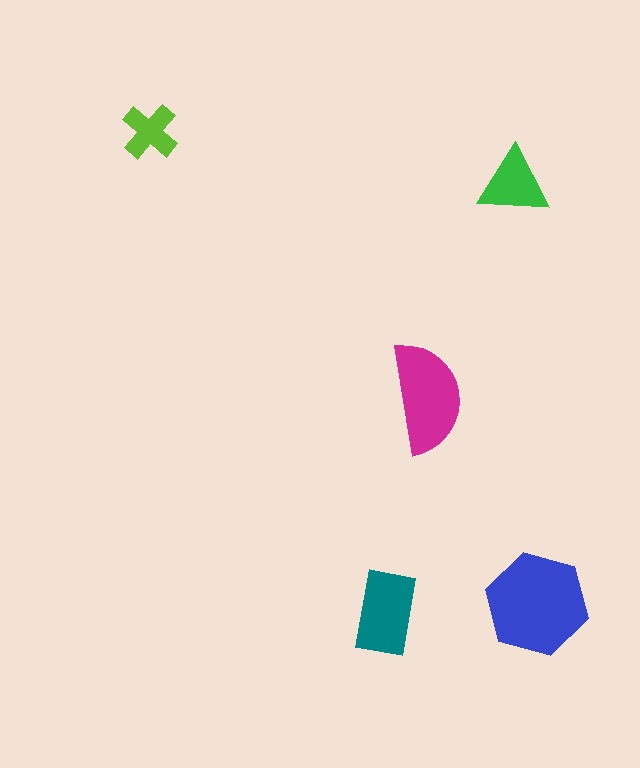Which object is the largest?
The blue hexagon.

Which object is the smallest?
The lime cross.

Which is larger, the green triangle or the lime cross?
The green triangle.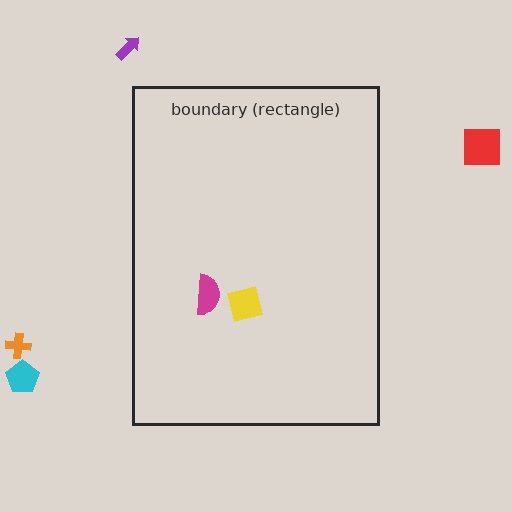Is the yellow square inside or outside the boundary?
Inside.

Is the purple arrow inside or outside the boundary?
Outside.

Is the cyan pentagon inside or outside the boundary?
Outside.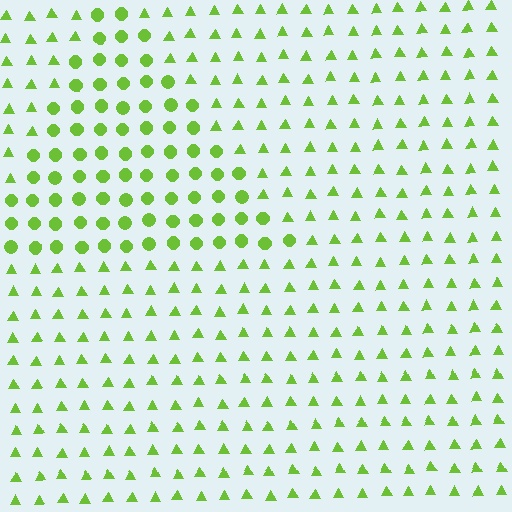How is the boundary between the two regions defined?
The boundary is defined by a change in element shape: circles inside vs. triangles outside. All elements share the same color and spacing.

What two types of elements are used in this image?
The image uses circles inside the triangle region and triangles outside it.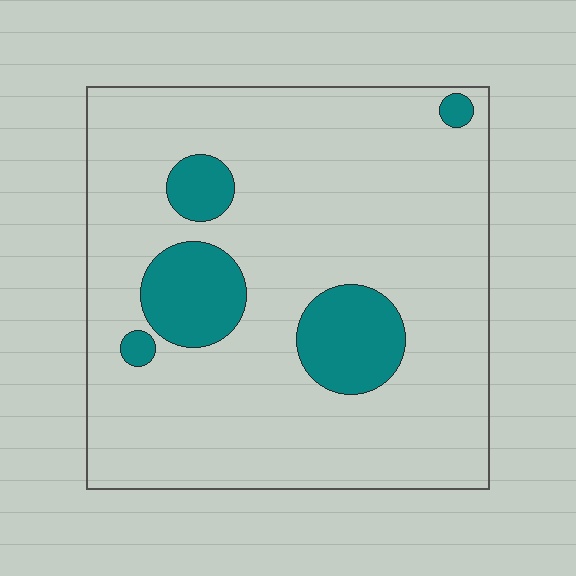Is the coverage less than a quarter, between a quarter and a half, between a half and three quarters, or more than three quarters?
Less than a quarter.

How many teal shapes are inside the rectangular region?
5.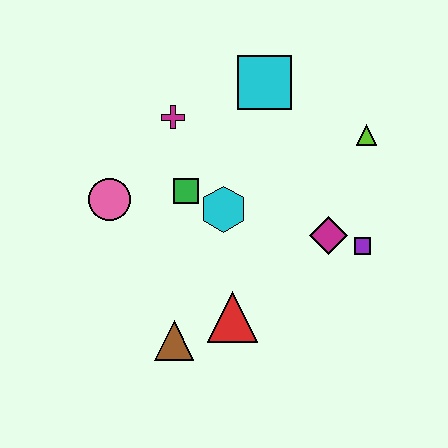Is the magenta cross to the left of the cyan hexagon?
Yes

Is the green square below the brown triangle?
No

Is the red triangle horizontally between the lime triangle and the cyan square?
No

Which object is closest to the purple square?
The magenta diamond is closest to the purple square.